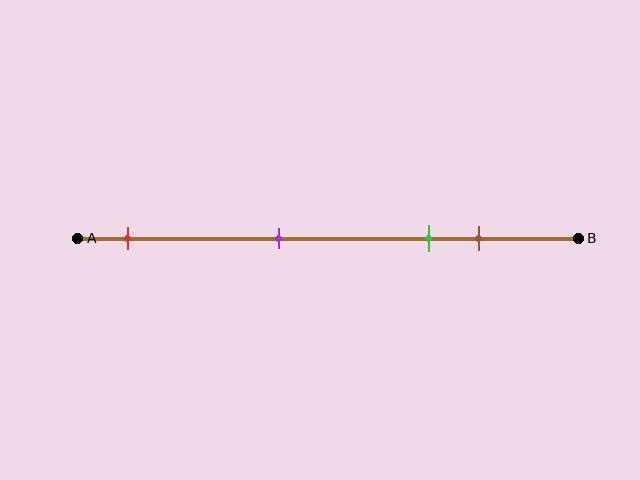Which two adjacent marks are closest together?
The green and brown marks are the closest adjacent pair.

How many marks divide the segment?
There are 4 marks dividing the segment.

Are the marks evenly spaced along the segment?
No, the marks are not evenly spaced.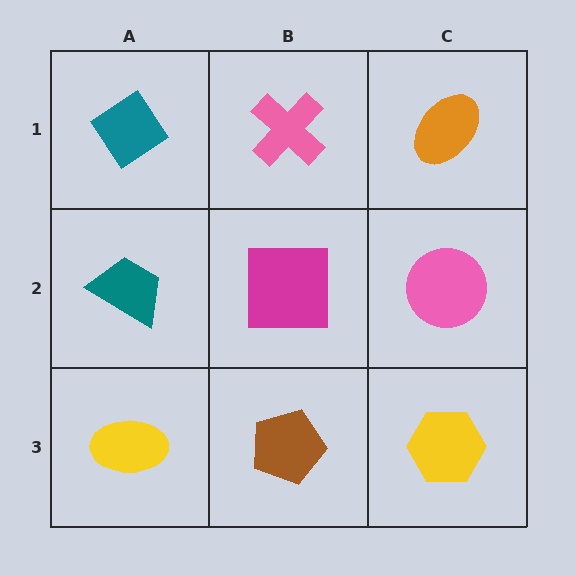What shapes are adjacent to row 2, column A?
A teal diamond (row 1, column A), a yellow ellipse (row 3, column A), a magenta square (row 2, column B).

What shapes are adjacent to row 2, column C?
An orange ellipse (row 1, column C), a yellow hexagon (row 3, column C), a magenta square (row 2, column B).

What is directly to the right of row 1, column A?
A pink cross.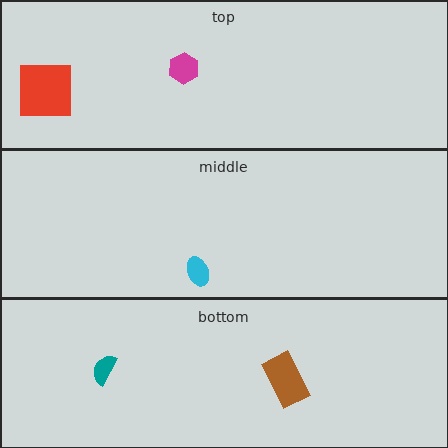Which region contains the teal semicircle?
The bottom region.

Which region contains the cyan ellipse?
The middle region.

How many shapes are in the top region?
2.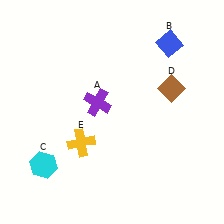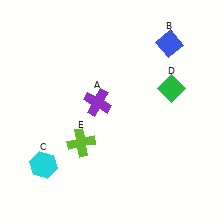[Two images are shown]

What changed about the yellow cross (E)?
In Image 1, E is yellow. In Image 2, it changed to lime.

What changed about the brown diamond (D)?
In Image 1, D is brown. In Image 2, it changed to green.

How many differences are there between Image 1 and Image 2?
There are 2 differences between the two images.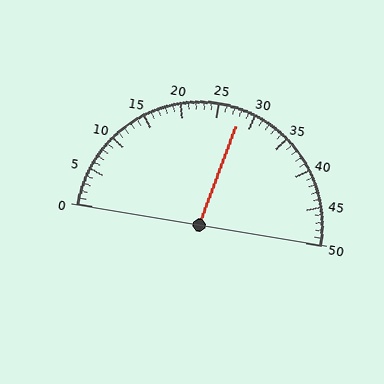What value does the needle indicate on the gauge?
The needle indicates approximately 28.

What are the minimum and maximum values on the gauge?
The gauge ranges from 0 to 50.